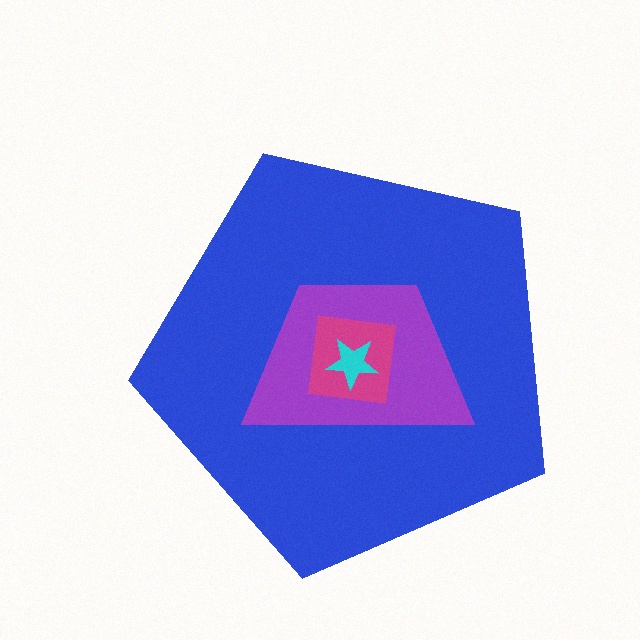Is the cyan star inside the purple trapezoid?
Yes.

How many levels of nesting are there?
4.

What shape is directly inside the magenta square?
The cyan star.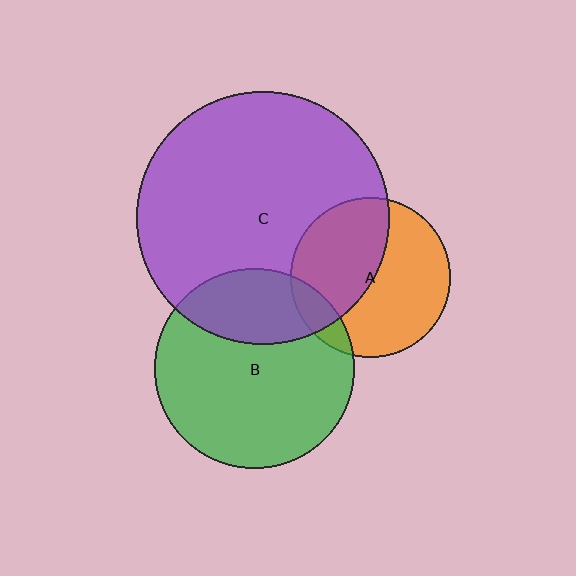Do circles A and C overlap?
Yes.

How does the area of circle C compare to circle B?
Approximately 1.6 times.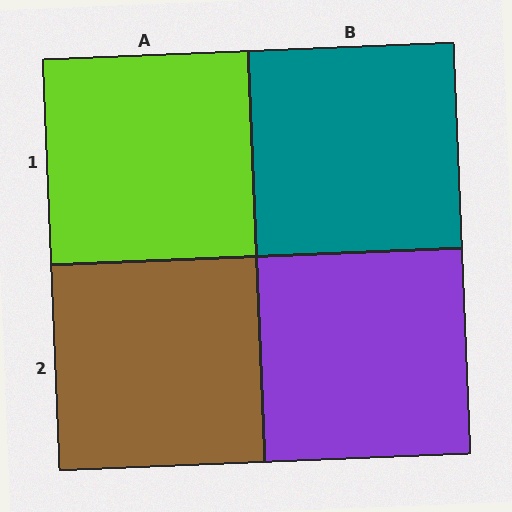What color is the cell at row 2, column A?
Brown.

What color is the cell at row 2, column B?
Purple.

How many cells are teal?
1 cell is teal.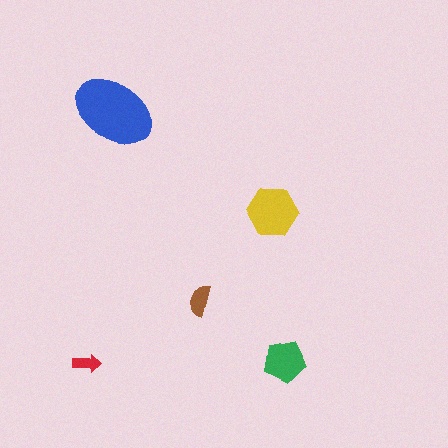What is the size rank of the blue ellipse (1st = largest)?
1st.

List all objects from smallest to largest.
The red arrow, the brown semicircle, the green pentagon, the yellow hexagon, the blue ellipse.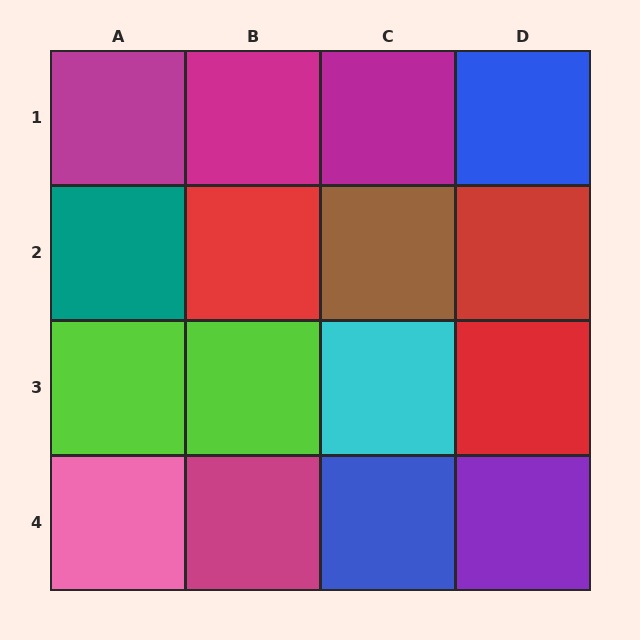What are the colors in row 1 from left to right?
Magenta, magenta, magenta, blue.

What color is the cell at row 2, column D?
Red.